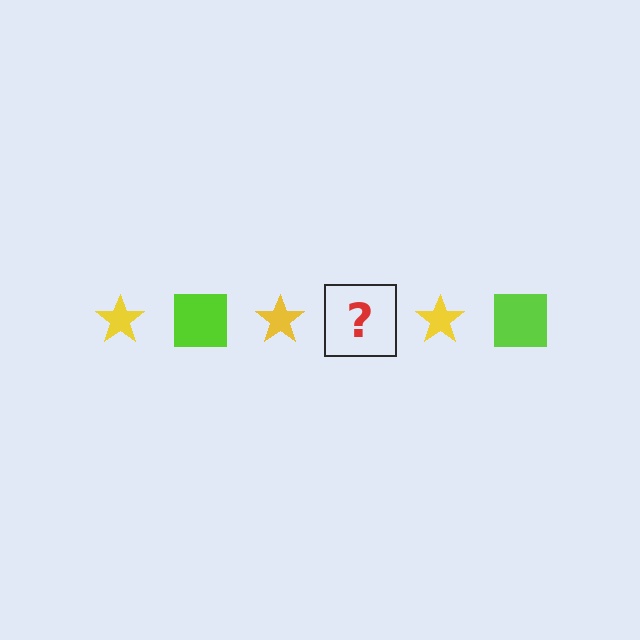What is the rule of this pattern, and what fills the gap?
The rule is that the pattern alternates between yellow star and lime square. The gap should be filled with a lime square.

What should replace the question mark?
The question mark should be replaced with a lime square.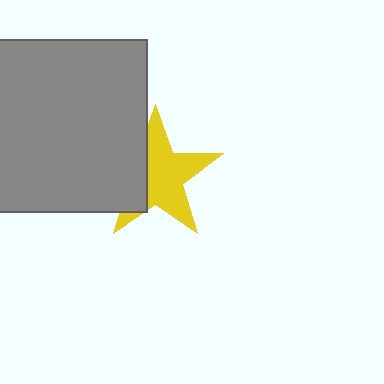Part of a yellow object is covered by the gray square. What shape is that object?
It is a star.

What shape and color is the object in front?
The object in front is a gray square.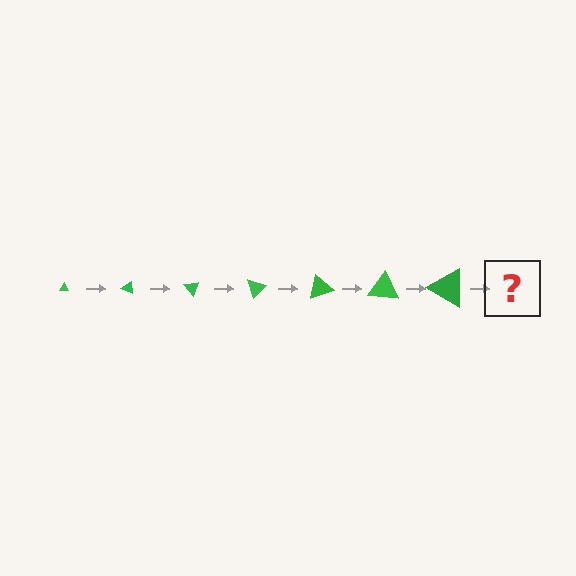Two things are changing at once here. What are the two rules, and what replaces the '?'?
The two rules are that the triangle grows larger each step and it rotates 25 degrees each step. The '?' should be a triangle, larger than the previous one and rotated 175 degrees from the start.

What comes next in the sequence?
The next element should be a triangle, larger than the previous one and rotated 175 degrees from the start.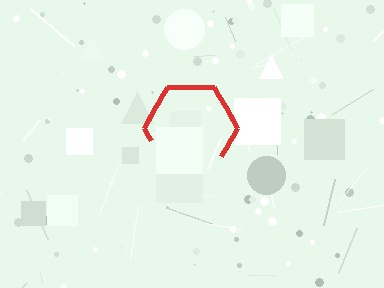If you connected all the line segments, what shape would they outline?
They would outline a hexagon.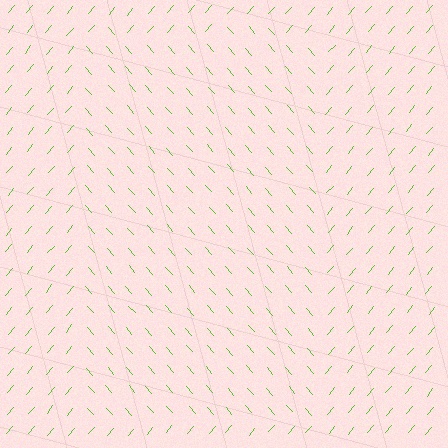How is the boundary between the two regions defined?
The boundary is defined purely by a change in line orientation (approximately 81 degrees difference). All lines are the same color and thickness.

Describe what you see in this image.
The image is filled with small lime line segments. A rectangle region in the image has lines oriented differently from the surrounding lines, creating a visible texture boundary.